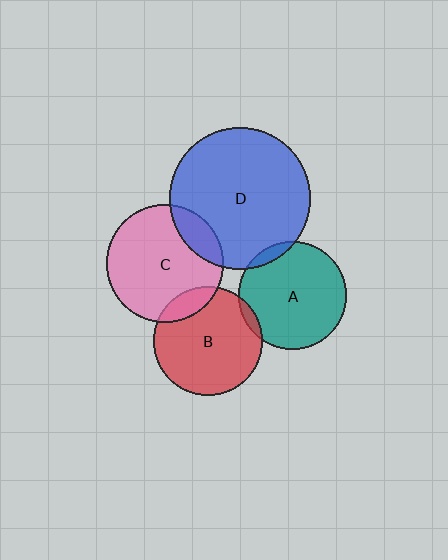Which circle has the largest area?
Circle D (blue).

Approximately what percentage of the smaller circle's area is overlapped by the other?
Approximately 15%.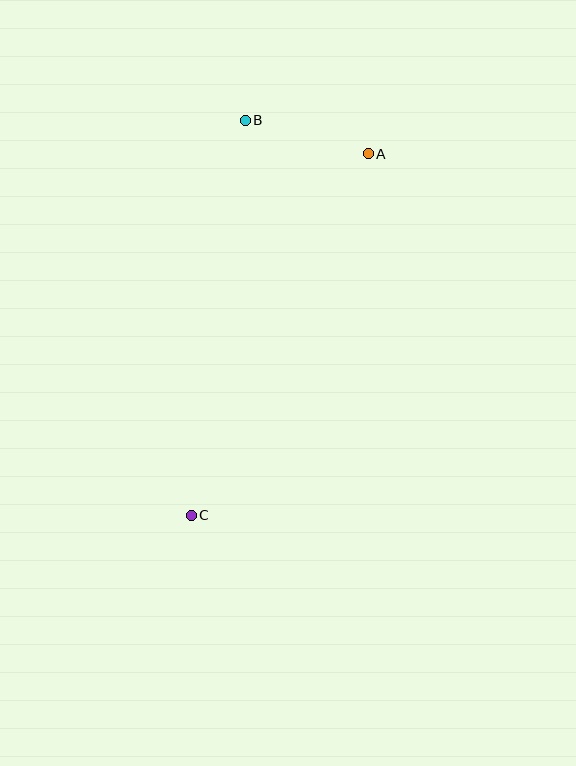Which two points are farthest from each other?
Points A and C are farthest from each other.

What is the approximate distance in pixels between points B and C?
The distance between B and C is approximately 399 pixels.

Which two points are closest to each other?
Points A and B are closest to each other.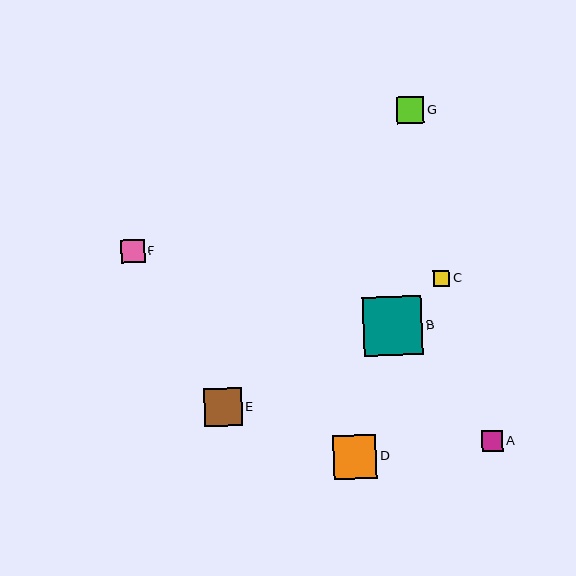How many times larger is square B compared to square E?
Square B is approximately 1.6 times the size of square E.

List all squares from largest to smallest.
From largest to smallest: B, D, E, G, F, A, C.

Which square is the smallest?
Square C is the smallest with a size of approximately 16 pixels.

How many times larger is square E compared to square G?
Square E is approximately 1.4 times the size of square G.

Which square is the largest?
Square B is the largest with a size of approximately 60 pixels.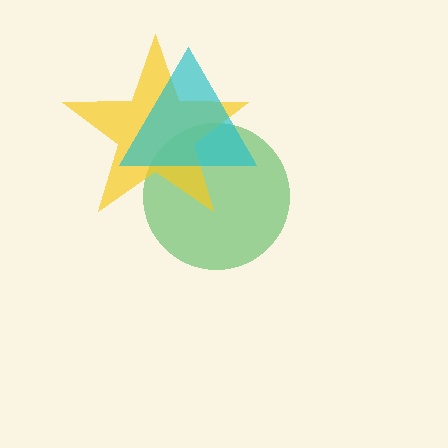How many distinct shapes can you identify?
There are 3 distinct shapes: a green circle, a yellow star, a cyan triangle.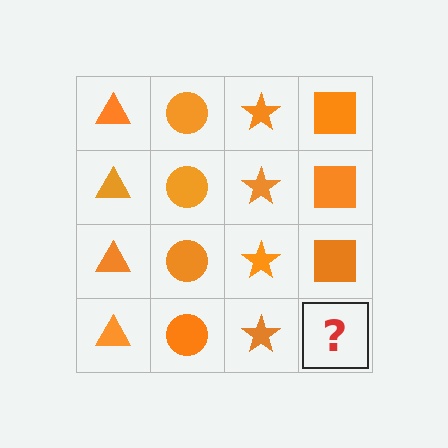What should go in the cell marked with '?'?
The missing cell should contain an orange square.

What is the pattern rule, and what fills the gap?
The rule is that each column has a consistent shape. The gap should be filled with an orange square.